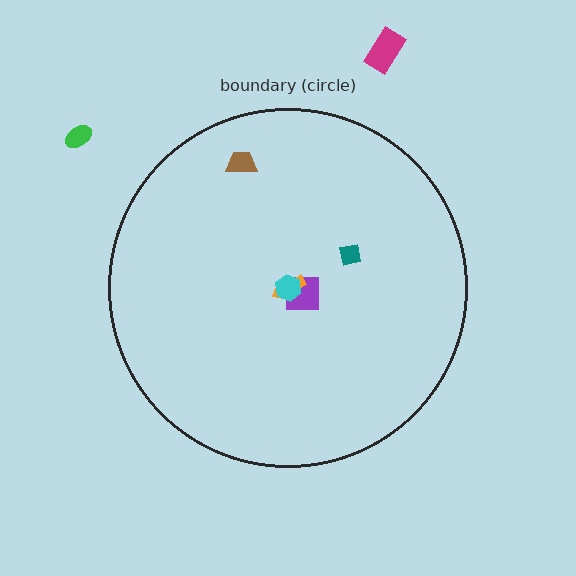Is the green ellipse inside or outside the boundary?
Outside.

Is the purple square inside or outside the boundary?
Inside.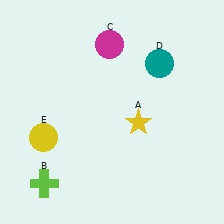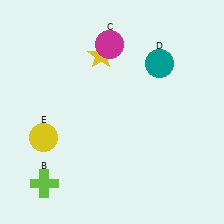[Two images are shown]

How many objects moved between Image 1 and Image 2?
1 object moved between the two images.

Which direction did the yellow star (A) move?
The yellow star (A) moved up.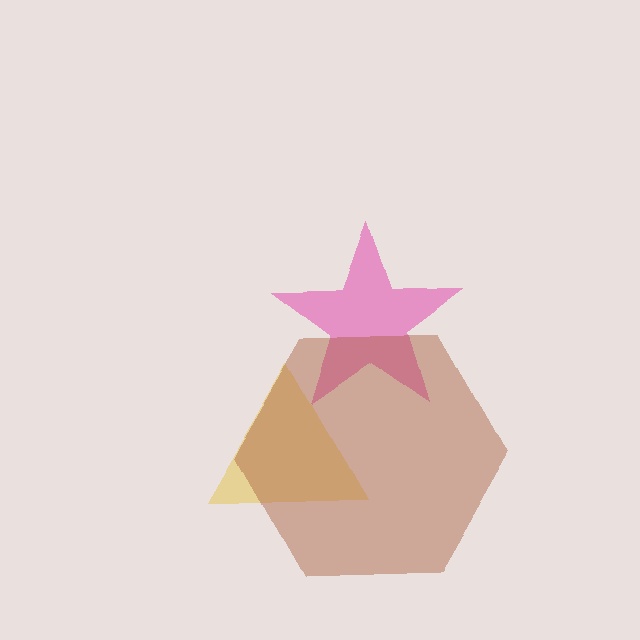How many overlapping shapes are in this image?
There are 3 overlapping shapes in the image.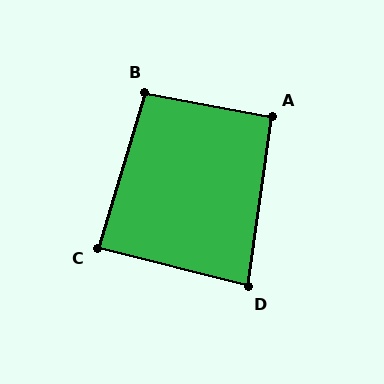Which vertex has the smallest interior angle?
D, at approximately 84 degrees.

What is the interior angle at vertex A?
Approximately 93 degrees (approximately right).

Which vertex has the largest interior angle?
B, at approximately 96 degrees.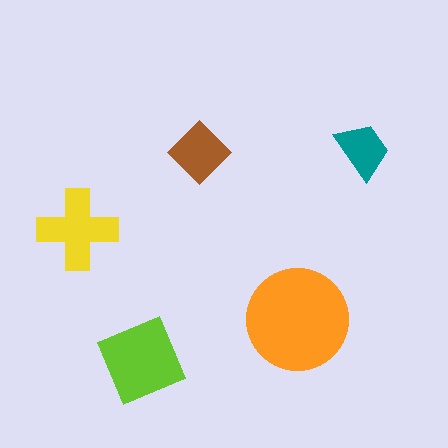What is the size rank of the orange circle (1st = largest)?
1st.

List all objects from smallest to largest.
The teal trapezoid, the brown diamond, the yellow cross, the lime square, the orange circle.